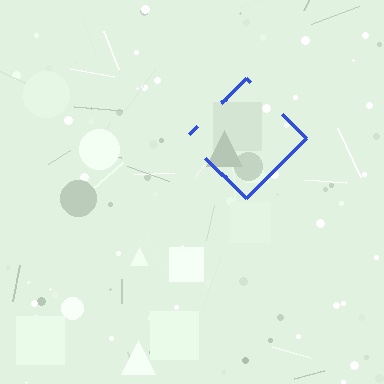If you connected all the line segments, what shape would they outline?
They would outline a diamond.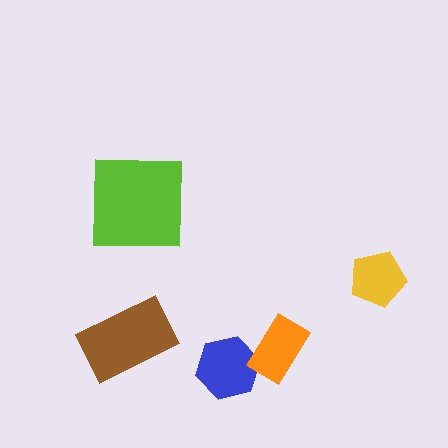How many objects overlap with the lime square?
0 objects overlap with the lime square.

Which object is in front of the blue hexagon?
The orange rectangle is in front of the blue hexagon.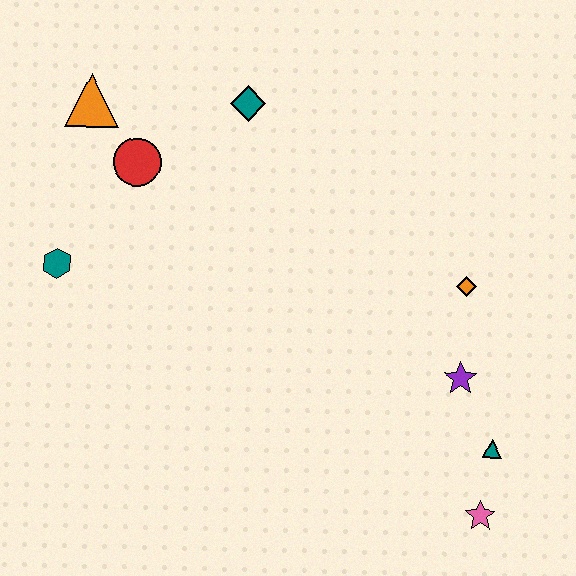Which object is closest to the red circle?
The orange triangle is closest to the red circle.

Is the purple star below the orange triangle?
Yes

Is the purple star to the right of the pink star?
No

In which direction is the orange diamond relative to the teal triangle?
The orange diamond is above the teal triangle.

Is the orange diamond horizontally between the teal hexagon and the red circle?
No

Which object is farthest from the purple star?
The orange triangle is farthest from the purple star.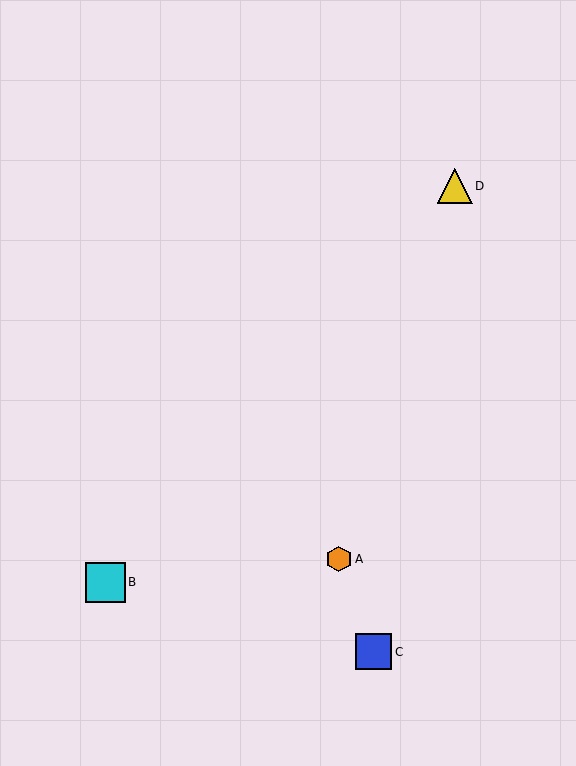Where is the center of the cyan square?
The center of the cyan square is at (105, 582).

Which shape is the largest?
The cyan square (labeled B) is the largest.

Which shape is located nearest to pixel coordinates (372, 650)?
The blue square (labeled C) at (374, 652) is nearest to that location.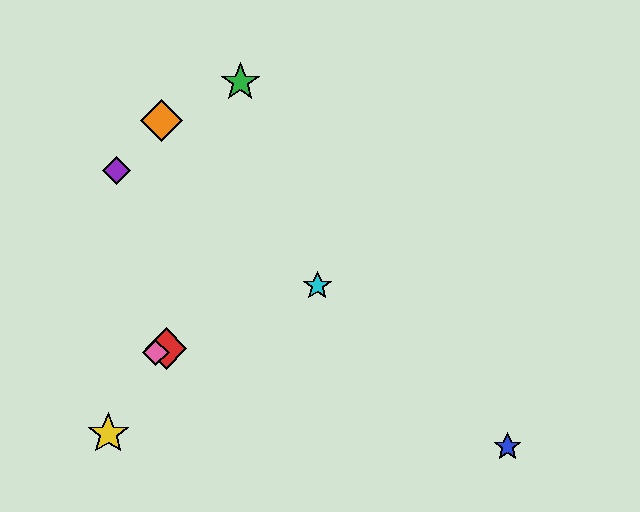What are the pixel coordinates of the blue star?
The blue star is at (508, 447).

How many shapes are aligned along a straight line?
3 shapes (the red diamond, the cyan star, the pink diamond) are aligned along a straight line.